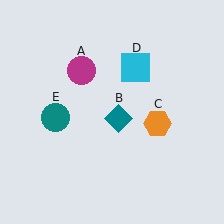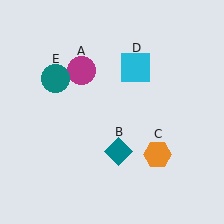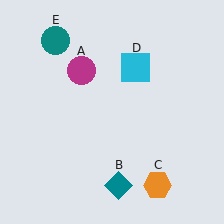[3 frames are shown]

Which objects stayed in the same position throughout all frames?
Magenta circle (object A) and cyan square (object D) remained stationary.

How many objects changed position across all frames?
3 objects changed position: teal diamond (object B), orange hexagon (object C), teal circle (object E).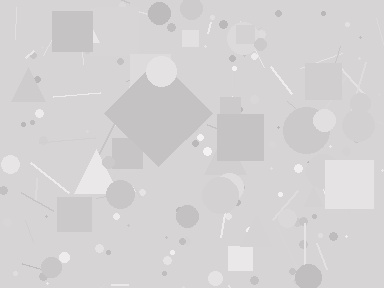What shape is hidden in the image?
A diamond is hidden in the image.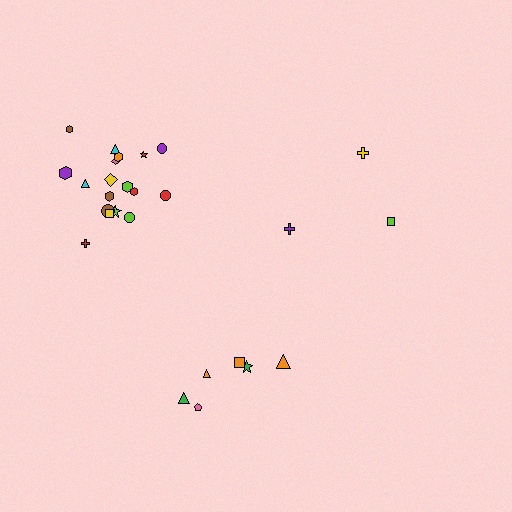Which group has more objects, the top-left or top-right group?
The top-left group.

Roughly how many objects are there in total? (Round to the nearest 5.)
Roughly 25 objects in total.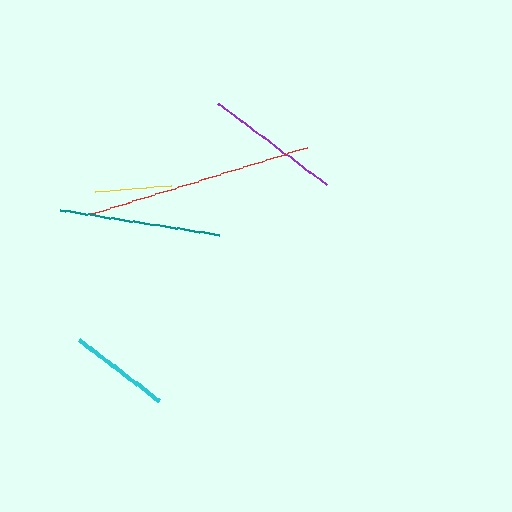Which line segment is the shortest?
The yellow line is the shortest at approximately 76 pixels.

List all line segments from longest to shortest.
From longest to shortest: red, teal, purple, cyan, yellow.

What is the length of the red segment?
The red segment is approximately 226 pixels long.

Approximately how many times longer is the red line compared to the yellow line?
The red line is approximately 3.0 times the length of the yellow line.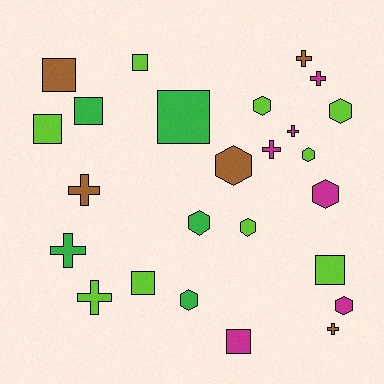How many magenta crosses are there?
There are 3 magenta crosses.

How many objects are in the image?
There are 25 objects.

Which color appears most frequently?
Lime, with 9 objects.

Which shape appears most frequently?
Hexagon, with 9 objects.